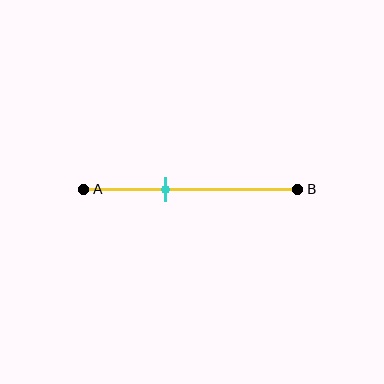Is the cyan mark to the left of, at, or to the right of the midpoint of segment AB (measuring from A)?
The cyan mark is to the left of the midpoint of segment AB.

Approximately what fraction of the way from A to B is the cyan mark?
The cyan mark is approximately 40% of the way from A to B.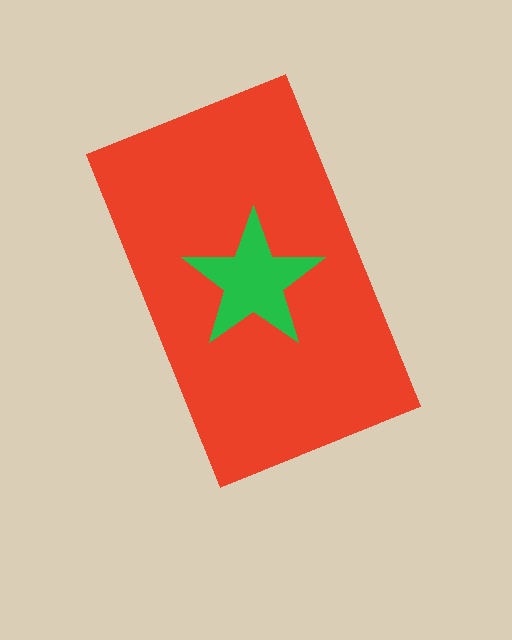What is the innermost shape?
The green star.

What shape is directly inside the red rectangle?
The green star.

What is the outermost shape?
The red rectangle.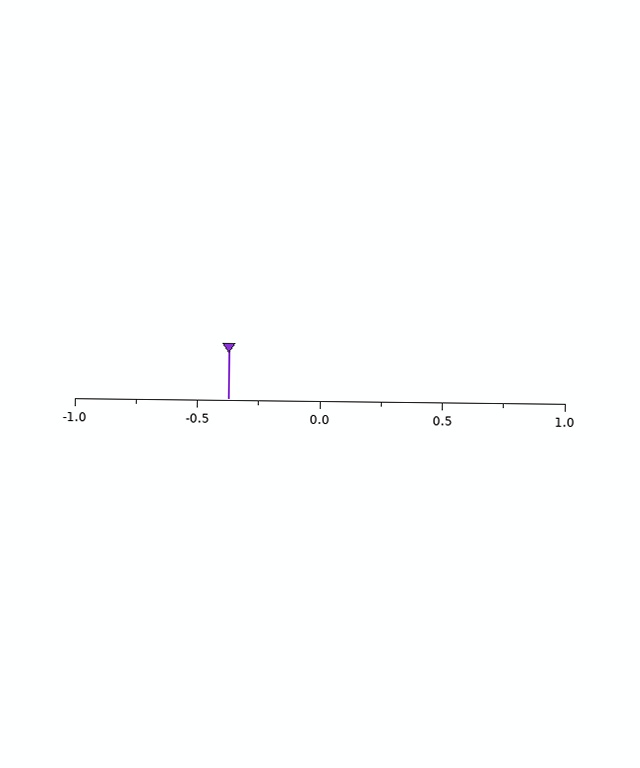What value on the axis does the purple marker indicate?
The marker indicates approximately -0.38.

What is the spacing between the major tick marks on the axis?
The major ticks are spaced 0.5 apart.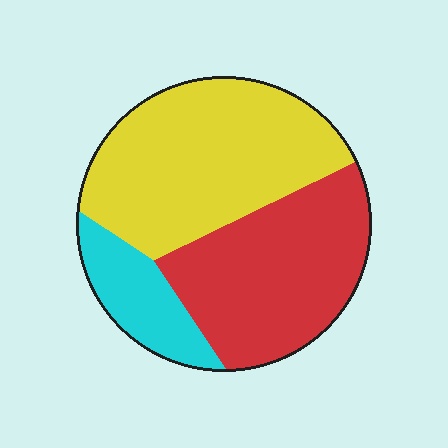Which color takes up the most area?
Yellow, at roughly 45%.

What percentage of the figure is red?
Red takes up between a quarter and a half of the figure.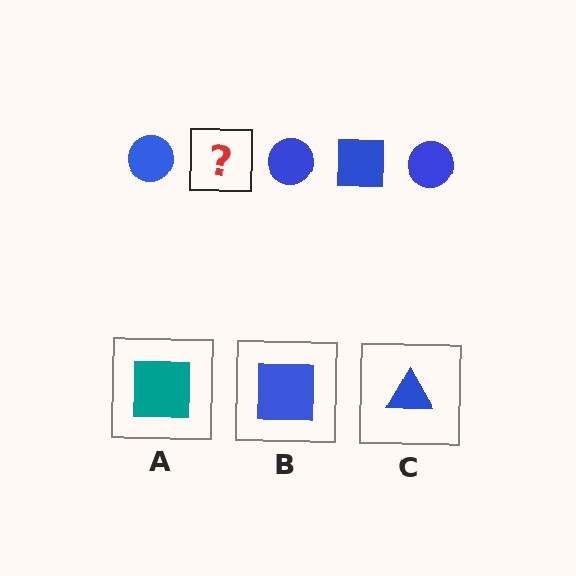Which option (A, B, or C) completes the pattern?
B.